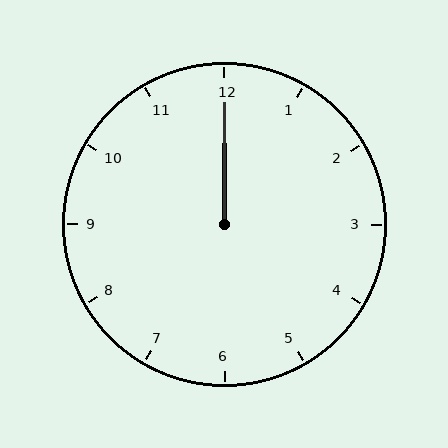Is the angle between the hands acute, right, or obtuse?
It is acute.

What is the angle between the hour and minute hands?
Approximately 0 degrees.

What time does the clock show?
12:00.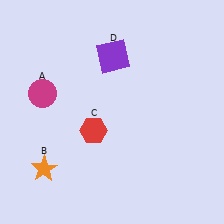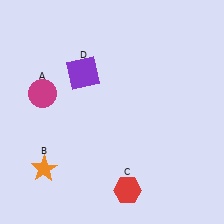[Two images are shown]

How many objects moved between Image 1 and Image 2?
2 objects moved between the two images.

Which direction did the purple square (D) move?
The purple square (D) moved left.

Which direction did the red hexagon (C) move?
The red hexagon (C) moved down.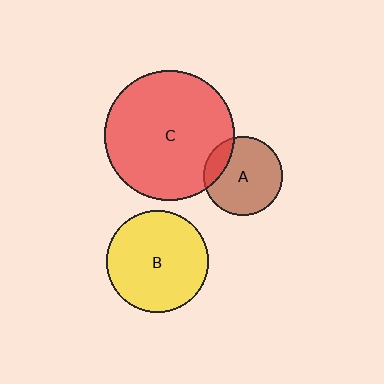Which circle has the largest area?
Circle C (red).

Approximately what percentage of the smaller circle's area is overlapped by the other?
Approximately 15%.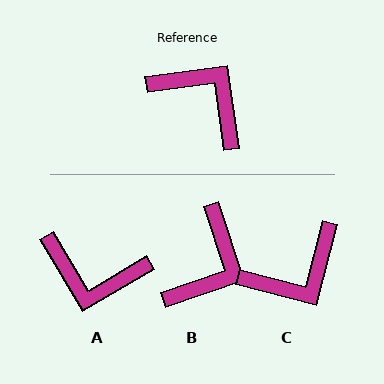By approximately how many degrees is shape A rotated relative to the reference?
Approximately 157 degrees clockwise.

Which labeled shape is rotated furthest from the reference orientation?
A, about 157 degrees away.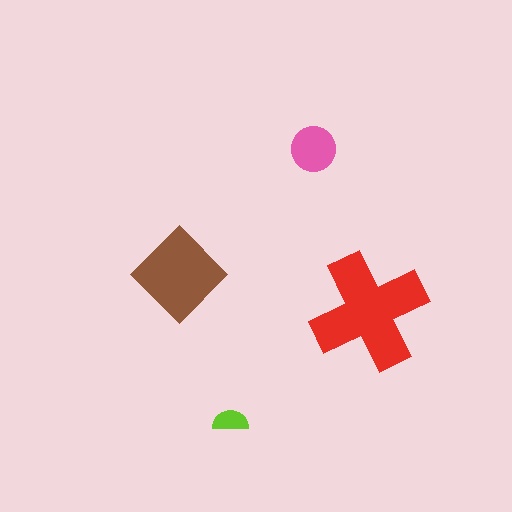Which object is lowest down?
The lime semicircle is bottommost.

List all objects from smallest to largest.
The lime semicircle, the pink circle, the brown diamond, the red cross.